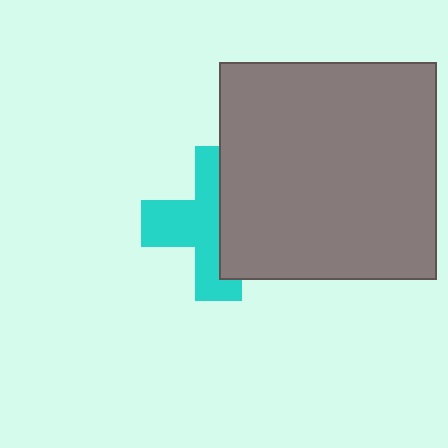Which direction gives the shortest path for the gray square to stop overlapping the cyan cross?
Moving right gives the shortest separation.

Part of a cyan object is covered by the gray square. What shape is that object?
It is a cross.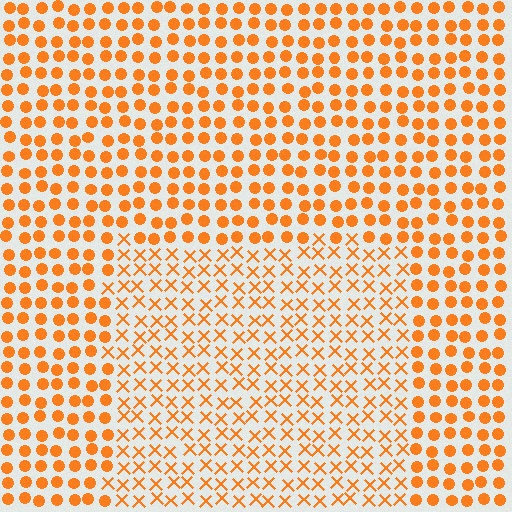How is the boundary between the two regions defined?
The boundary is defined by a change in element shape: X marks inside vs. circles outside. All elements share the same color and spacing.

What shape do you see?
I see a rectangle.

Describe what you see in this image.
The image is filled with small orange elements arranged in a uniform grid. A rectangle-shaped region contains X marks, while the surrounding area contains circles. The boundary is defined purely by the change in element shape.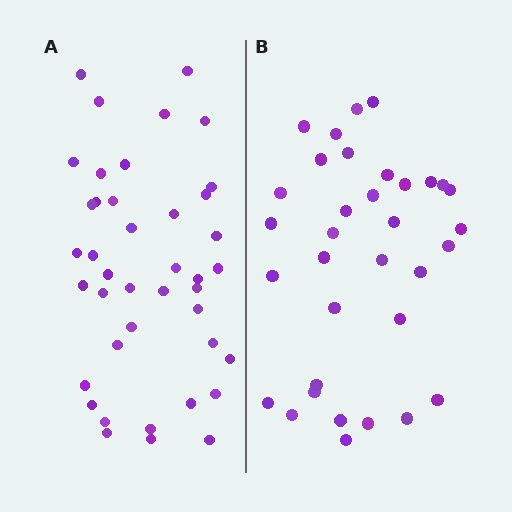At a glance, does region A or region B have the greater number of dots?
Region A (the left region) has more dots.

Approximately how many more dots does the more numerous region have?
Region A has roughly 8 or so more dots than region B.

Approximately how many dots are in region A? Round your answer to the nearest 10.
About 40 dots. (The exact count is 41, which rounds to 40.)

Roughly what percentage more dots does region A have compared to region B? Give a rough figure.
About 20% more.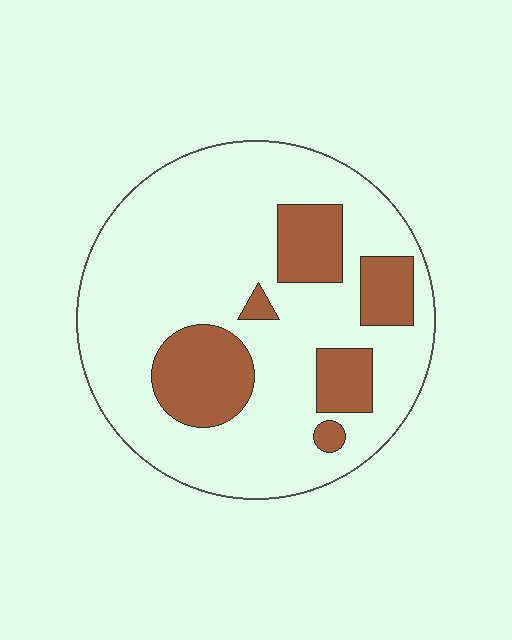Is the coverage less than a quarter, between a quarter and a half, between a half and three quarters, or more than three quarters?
Less than a quarter.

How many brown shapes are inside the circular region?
6.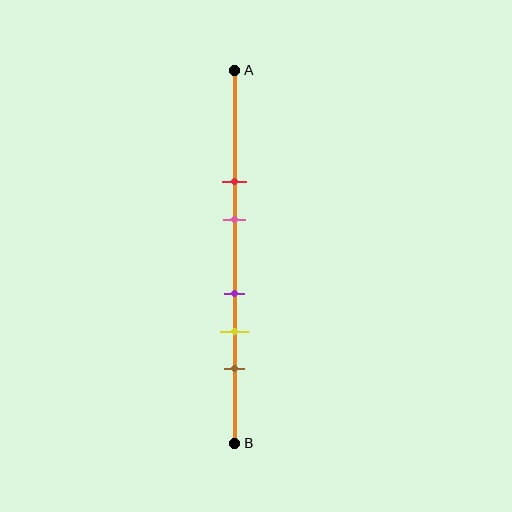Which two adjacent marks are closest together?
The purple and yellow marks are the closest adjacent pair.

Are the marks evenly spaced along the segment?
No, the marks are not evenly spaced.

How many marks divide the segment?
There are 5 marks dividing the segment.